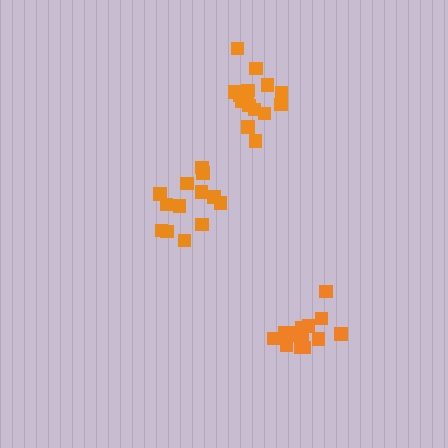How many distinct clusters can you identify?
There are 3 distinct clusters.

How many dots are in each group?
Group 1: 16 dots, Group 2: 13 dots, Group 3: 16 dots (45 total).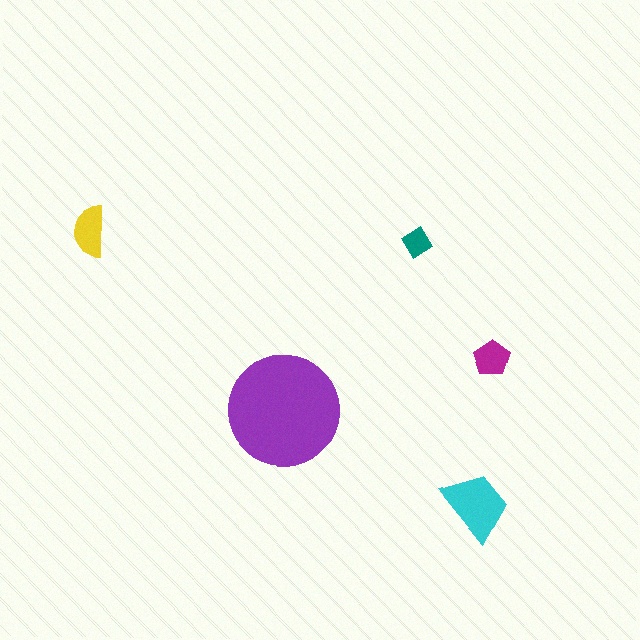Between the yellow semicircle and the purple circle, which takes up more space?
The purple circle.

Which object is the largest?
The purple circle.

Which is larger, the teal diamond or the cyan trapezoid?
The cyan trapezoid.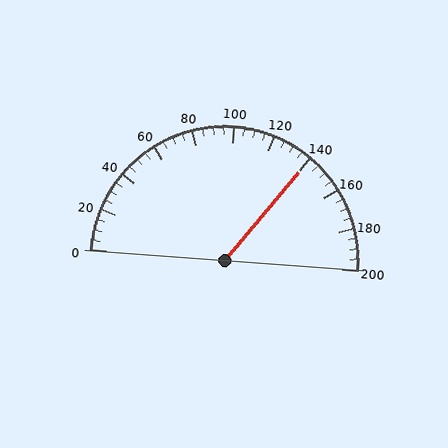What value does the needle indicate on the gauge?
The needle indicates approximately 140.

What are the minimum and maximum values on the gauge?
The gauge ranges from 0 to 200.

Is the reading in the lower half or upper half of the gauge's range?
The reading is in the upper half of the range (0 to 200).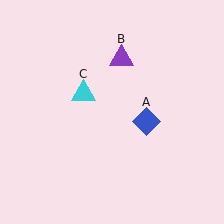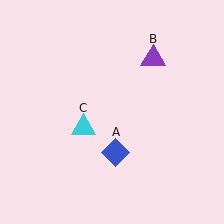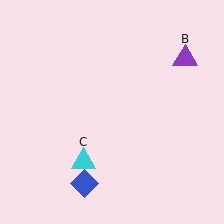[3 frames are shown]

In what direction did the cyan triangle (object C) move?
The cyan triangle (object C) moved down.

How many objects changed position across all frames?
3 objects changed position: blue diamond (object A), purple triangle (object B), cyan triangle (object C).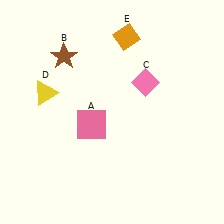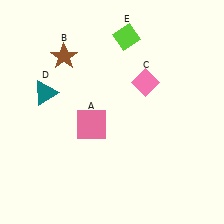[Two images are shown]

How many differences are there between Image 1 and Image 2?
There are 2 differences between the two images.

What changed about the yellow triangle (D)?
In Image 1, D is yellow. In Image 2, it changed to teal.